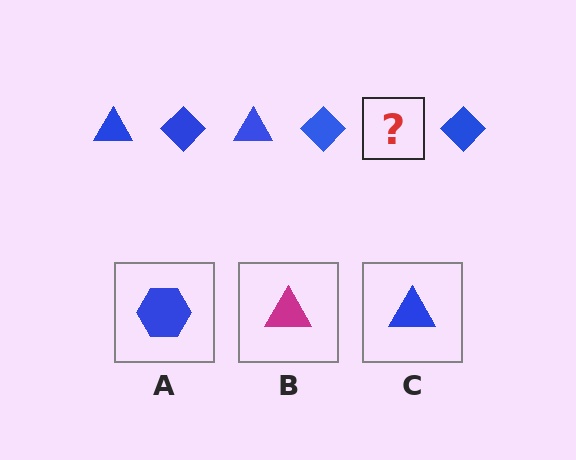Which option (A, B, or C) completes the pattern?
C.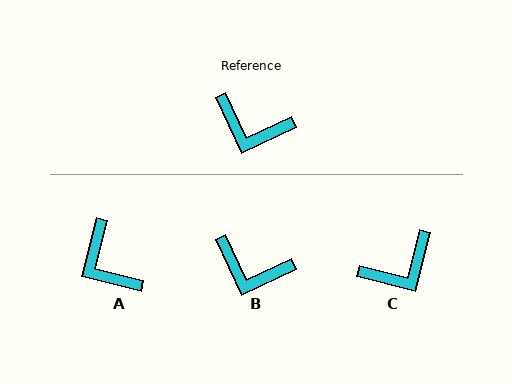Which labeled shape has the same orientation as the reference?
B.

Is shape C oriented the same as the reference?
No, it is off by about 51 degrees.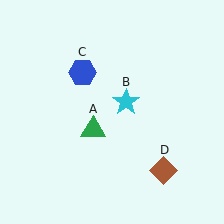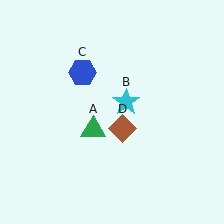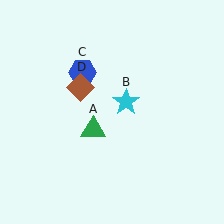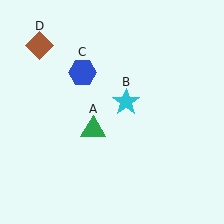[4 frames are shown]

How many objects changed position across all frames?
1 object changed position: brown diamond (object D).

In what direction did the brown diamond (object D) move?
The brown diamond (object D) moved up and to the left.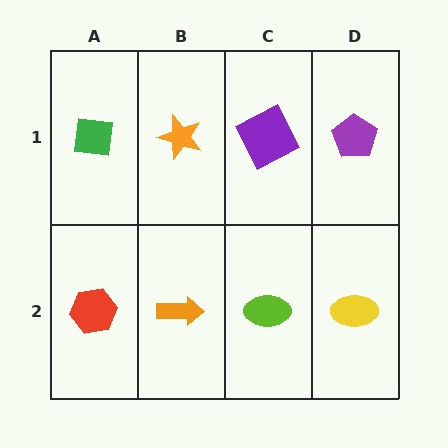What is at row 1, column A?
A green square.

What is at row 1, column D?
A purple pentagon.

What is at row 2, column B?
An orange arrow.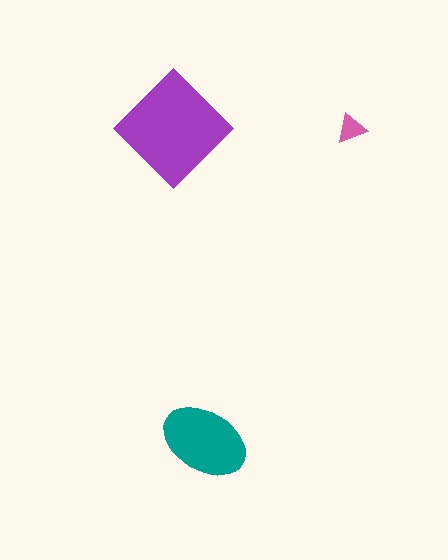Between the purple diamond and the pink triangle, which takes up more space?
The purple diamond.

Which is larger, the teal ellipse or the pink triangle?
The teal ellipse.